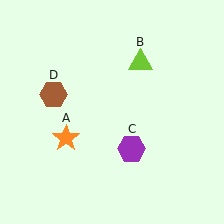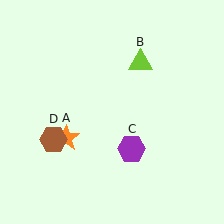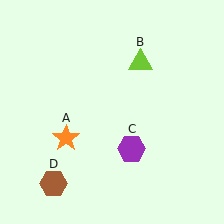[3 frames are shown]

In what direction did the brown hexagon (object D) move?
The brown hexagon (object D) moved down.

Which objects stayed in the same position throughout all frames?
Orange star (object A) and lime triangle (object B) and purple hexagon (object C) remained stationary.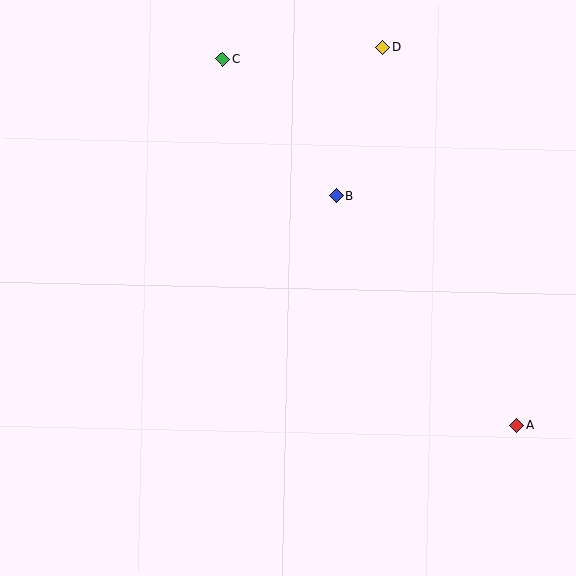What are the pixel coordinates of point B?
Point B is at (336, 196).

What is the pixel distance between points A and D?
The distance between A and D is 401 pixels.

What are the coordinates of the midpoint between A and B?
The midpoint between A and B is at (427, 311).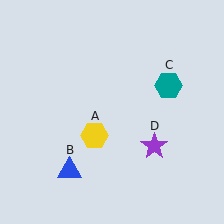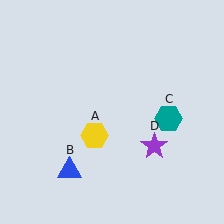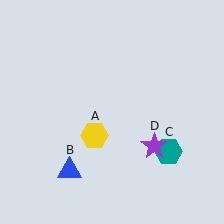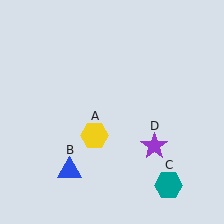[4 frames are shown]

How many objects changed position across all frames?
1 object changed position: teal hexagon (object C).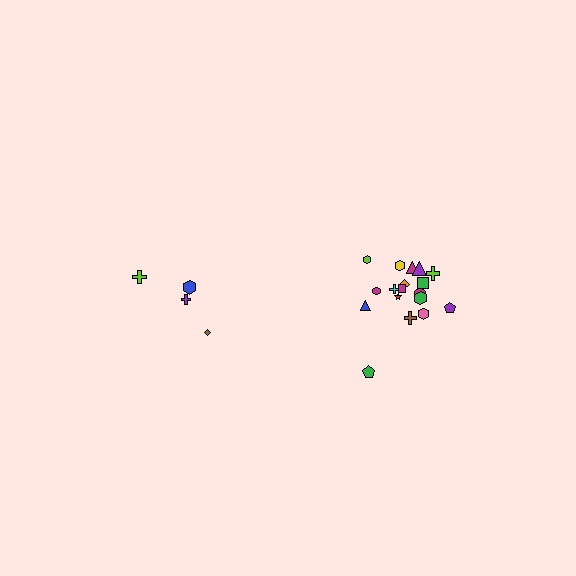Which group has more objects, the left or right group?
The right group.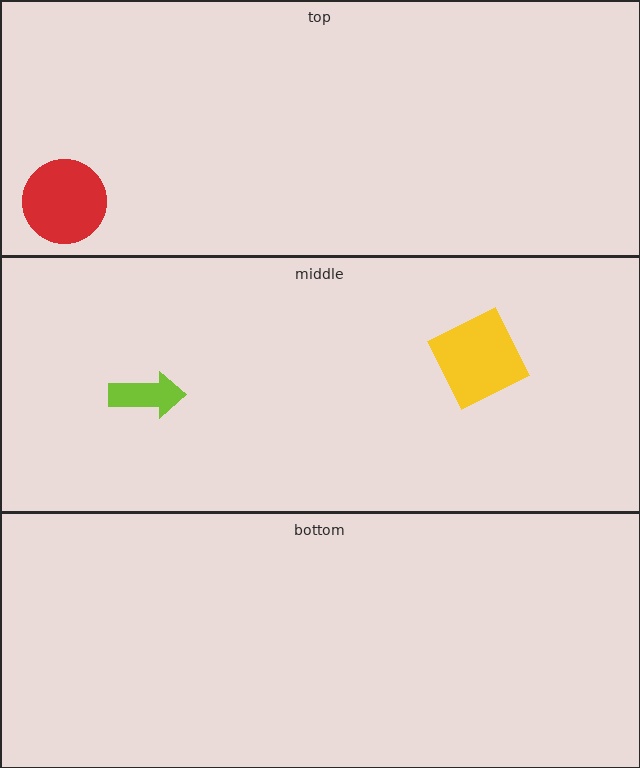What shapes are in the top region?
The red circle.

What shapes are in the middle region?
The lime arrow, the yellow square.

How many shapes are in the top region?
1.